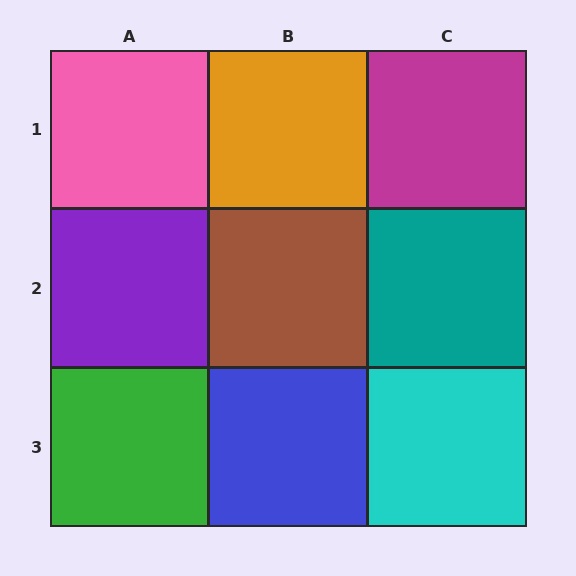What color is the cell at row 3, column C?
Cyan.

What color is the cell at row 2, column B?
Brown.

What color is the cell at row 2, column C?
Teal.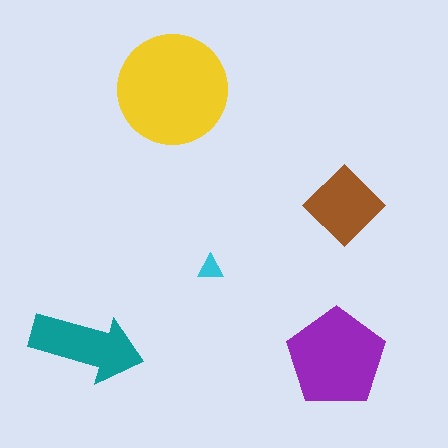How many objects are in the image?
There are 5 objects in the image.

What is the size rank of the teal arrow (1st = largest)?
3rd.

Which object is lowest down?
The purple pentagon is bottommost.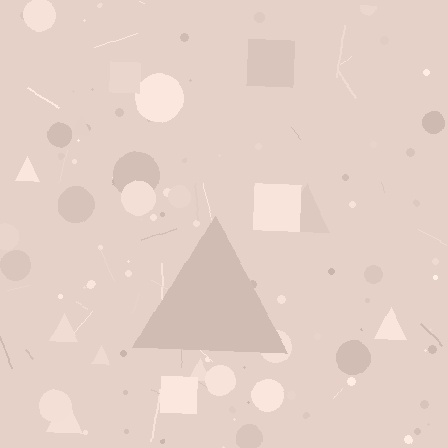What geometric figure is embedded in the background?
A triangle is embedded in the background.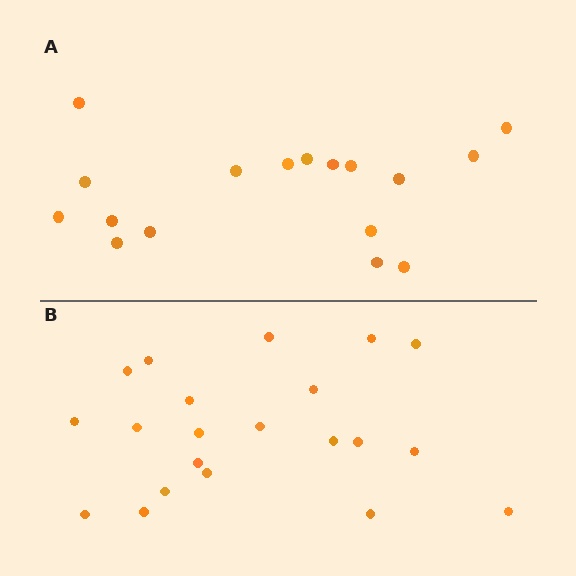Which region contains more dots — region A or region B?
Region B (the bottom region) has more dots.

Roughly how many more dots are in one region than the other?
Region B has about 4 more dots than region A.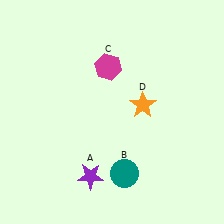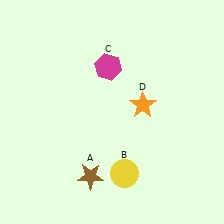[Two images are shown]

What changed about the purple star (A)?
In Image 1, A is purple. In Image 2, it changed to brown.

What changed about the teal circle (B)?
In Image 1, B is teal. In Image 2, it changed to yellow.